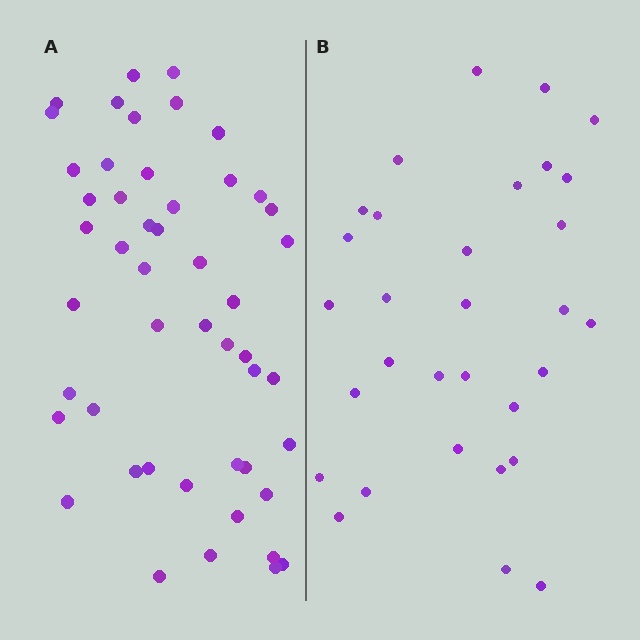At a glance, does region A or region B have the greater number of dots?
Region A (the left region) has more dots.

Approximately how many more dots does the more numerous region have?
Region A has approximately 20 more dots than region B.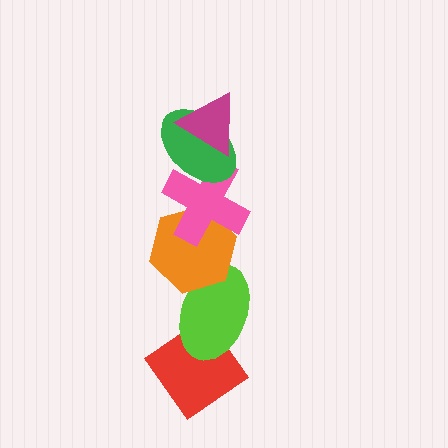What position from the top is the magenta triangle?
The magenta triangle is 1st from the top.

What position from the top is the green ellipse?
The green ellipse is 2nd from the top.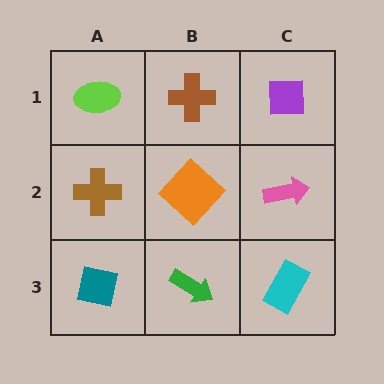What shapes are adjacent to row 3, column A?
A brown cross (row 2, column A), a green arrow (row 3, column B).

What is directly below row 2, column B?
A green arrow.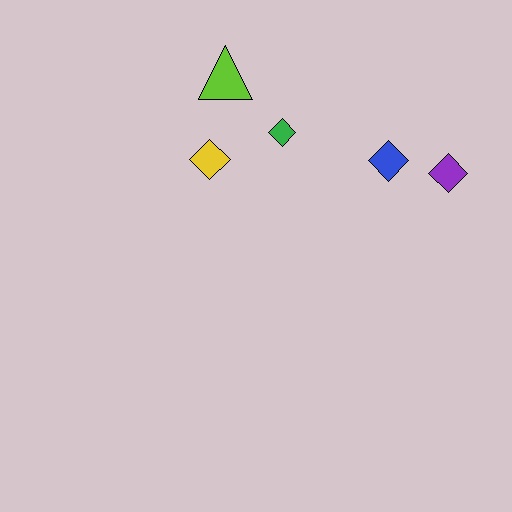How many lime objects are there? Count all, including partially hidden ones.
There is 1 lime object.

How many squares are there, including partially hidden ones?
There are no squares.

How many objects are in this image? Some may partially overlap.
There are 5 objects.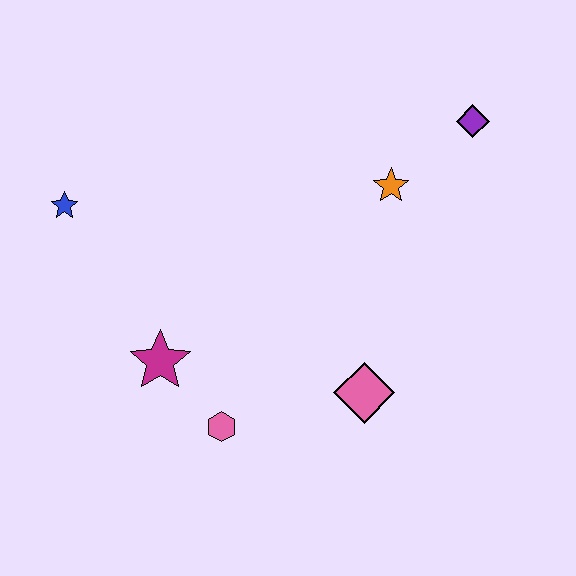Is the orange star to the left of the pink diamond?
No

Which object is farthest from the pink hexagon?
The purple diamond is farthest from the pink hexagon.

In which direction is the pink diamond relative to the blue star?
The pink diamond is to the right of the blue star.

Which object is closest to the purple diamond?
The orange star is closest to the purple diamond.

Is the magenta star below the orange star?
Yes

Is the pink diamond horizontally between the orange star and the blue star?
Yes